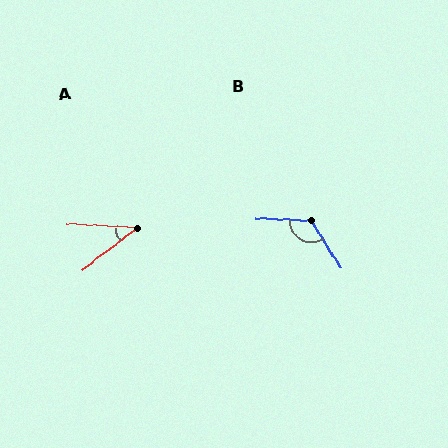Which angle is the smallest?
A, at approximately 40 degrees.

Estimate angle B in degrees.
Approximately 124 degrees.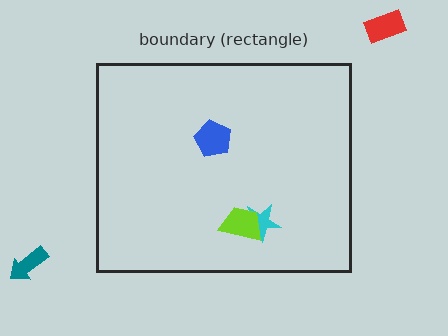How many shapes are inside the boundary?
3 inside, 2 outside.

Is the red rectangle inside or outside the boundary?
Outside.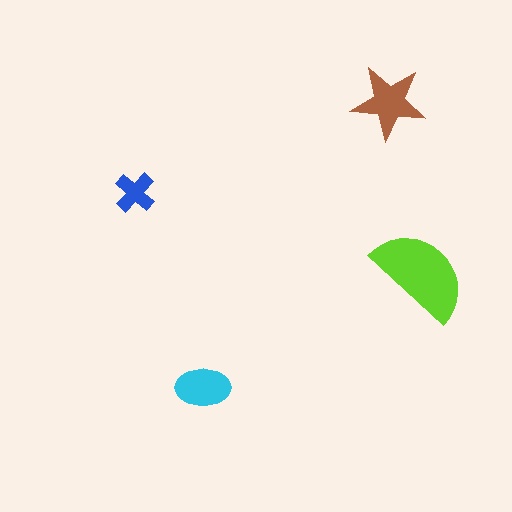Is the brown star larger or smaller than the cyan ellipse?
Larger.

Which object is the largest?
The lime semicircle.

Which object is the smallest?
The blue cross.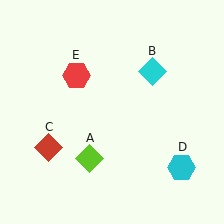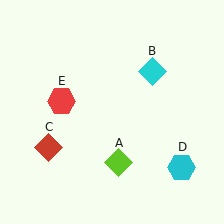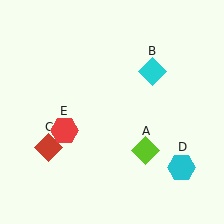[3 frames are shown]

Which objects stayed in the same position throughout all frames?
Cyan diamond (object B) and red diamond (object C) and cyan hexagon (object D) remained stationary.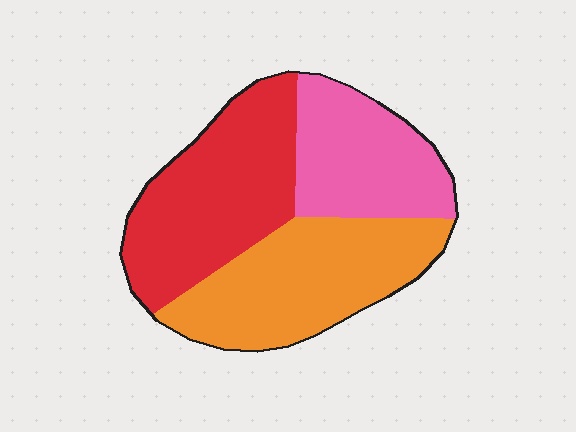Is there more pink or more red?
Red.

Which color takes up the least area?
Pink, at roughly 25%.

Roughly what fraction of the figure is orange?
Orange covers about 35% of the figure.